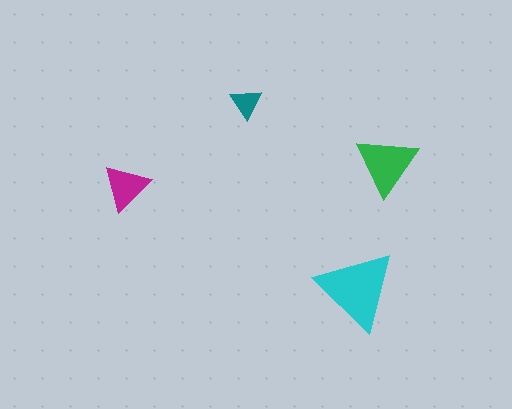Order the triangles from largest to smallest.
the cyan one, the green one, the magenta one, the teal one.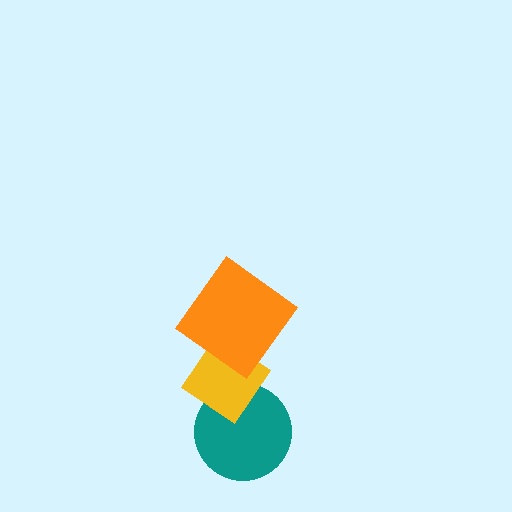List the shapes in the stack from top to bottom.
From top to bottom: the orange diamond, the yellow diamond, the teal circle.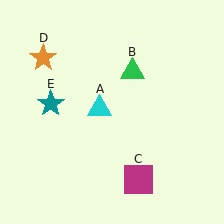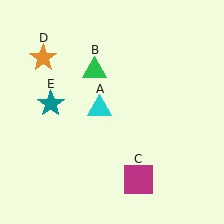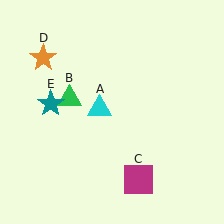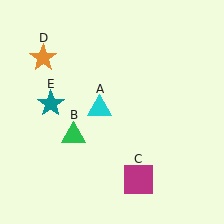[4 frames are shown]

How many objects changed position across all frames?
1 object changed position: green triangle (object B).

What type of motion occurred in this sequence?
The green triangle (object B) rotated counterclockwise around the center of the scene.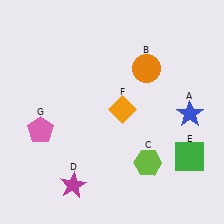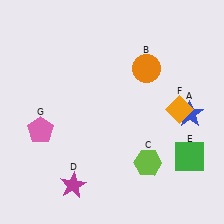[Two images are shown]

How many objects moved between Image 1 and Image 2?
1 object moved between the two images.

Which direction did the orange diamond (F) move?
The orange diamond (F) moved right.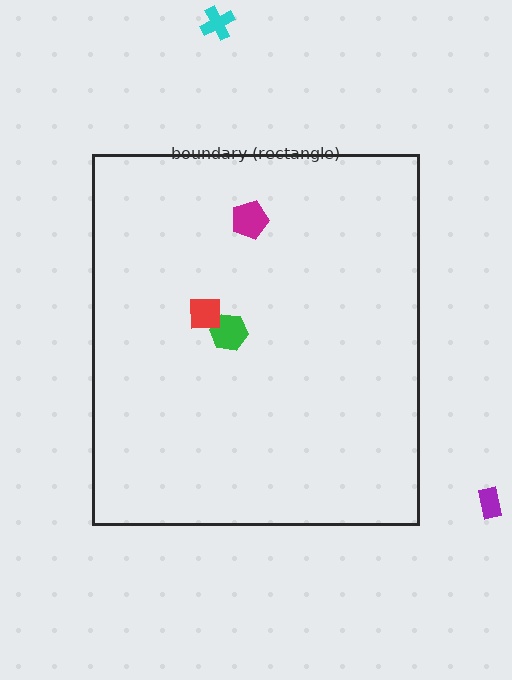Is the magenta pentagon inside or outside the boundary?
Inside.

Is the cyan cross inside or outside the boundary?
Outside.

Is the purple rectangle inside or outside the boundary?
Outside.